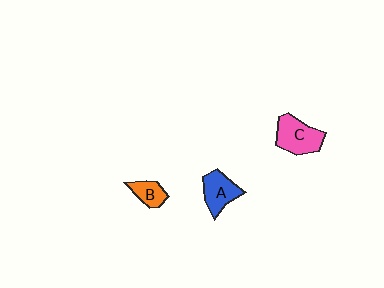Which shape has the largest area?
Shape C (pink).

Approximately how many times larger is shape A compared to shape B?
Approximately 1.5 times.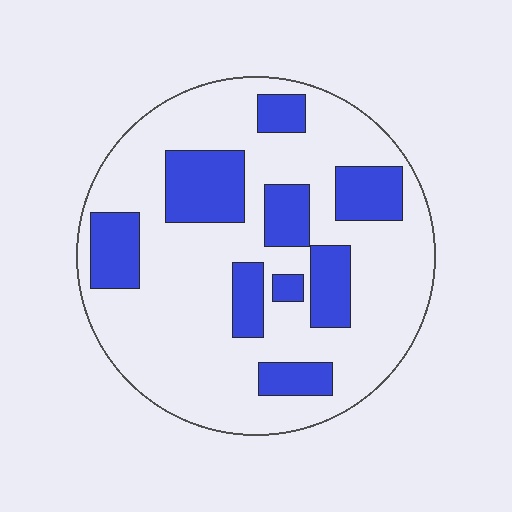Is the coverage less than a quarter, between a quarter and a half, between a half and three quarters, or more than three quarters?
Between a quarter and a half.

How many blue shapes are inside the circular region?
9.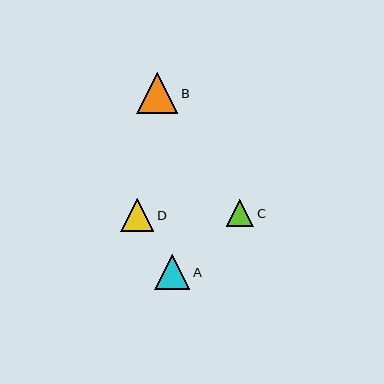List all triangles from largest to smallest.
From largest to smallest: B, A, D, C.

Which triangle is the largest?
Triangle B is the largest with a size of approximately 41 pixels.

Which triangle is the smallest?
Triangle C is the smallest with a size of approximately 27 pixels.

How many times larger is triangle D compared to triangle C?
Triangle D is approximately 1.2 times the size of triangle C.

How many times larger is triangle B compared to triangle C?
Triangle B is approximately 1.5 times the size of triangle C.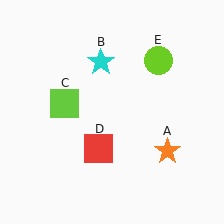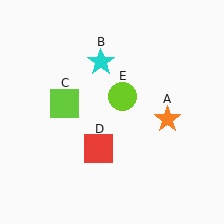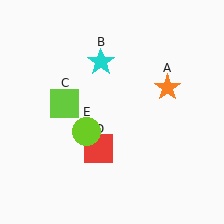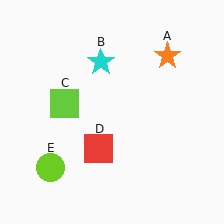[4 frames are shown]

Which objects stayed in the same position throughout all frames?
Cyan star (object B) and lime square (object C) and red square (object D) remained stationary.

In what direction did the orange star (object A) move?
The orange star (object A) moved up.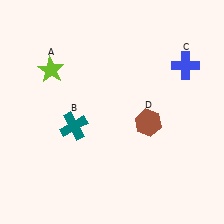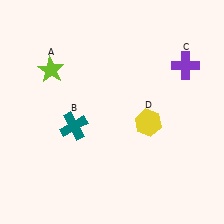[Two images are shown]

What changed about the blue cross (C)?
In Image 1, C is blue. In Image 2, it changed to purple.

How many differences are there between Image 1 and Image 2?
There are 2 differences between the two images.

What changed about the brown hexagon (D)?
In Image 1, D is brown. In Image 2, it changed to yellow.